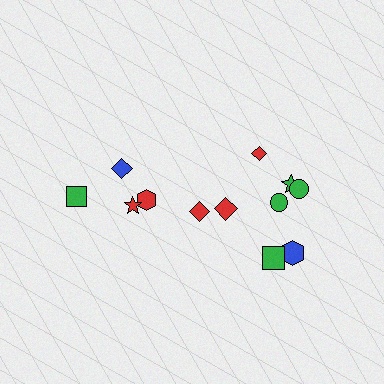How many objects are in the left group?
There are 4 objects.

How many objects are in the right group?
There are 8 objects.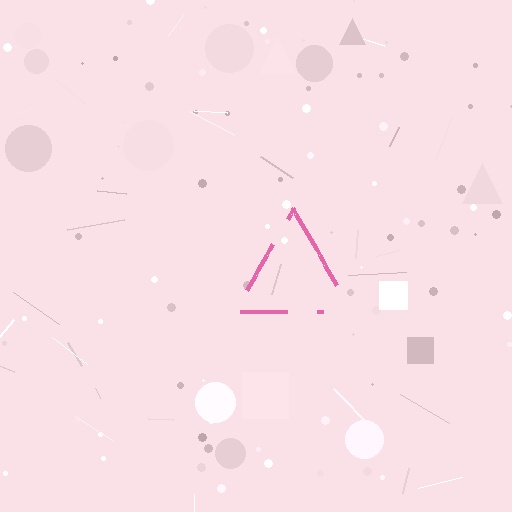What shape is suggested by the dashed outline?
The dashed outline suggests a triangle.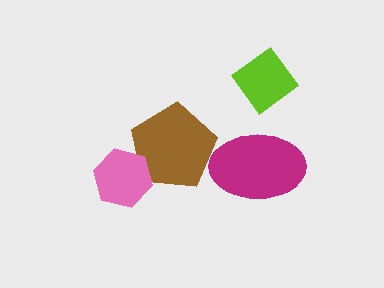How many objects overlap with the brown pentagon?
1 object overlaps with the brown pentagon.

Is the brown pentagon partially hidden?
Yes, it is partially covered by another shape.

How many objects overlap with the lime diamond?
0 objects overlap with the lime diamond.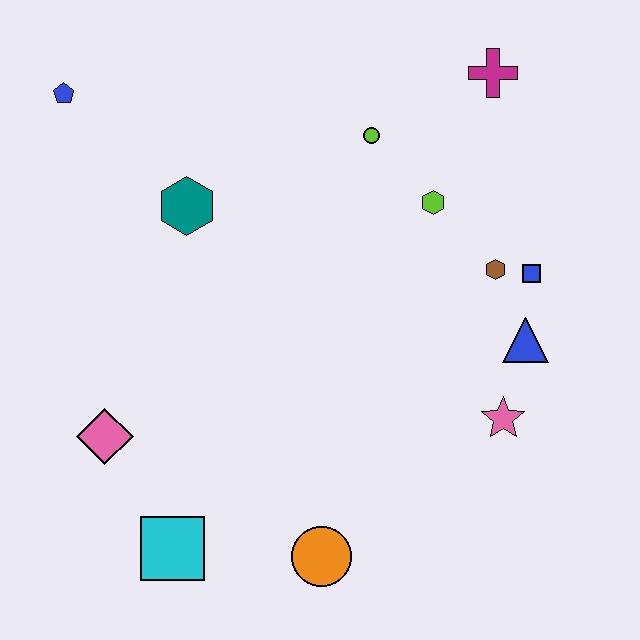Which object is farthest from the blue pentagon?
The pink star is farthest from the blue pentagon.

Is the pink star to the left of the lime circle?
No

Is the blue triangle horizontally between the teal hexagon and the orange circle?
No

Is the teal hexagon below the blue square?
No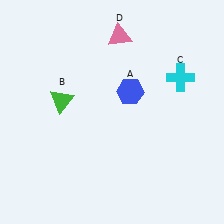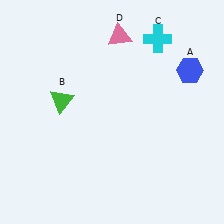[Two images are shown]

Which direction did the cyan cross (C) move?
The cyan cross (C) moved up.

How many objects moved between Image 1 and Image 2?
2 objects moved between the two images.